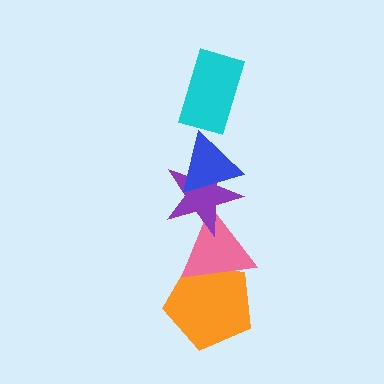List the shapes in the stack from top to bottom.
From top to bottom: the cyan rectangle, the blue triangle, the purple star, the pink triangle, the orange pentagon.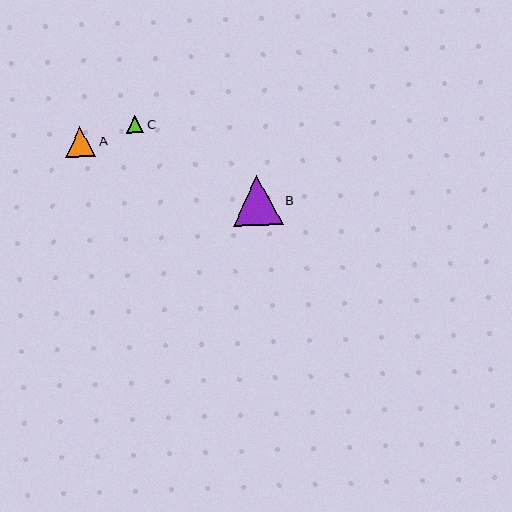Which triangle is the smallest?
Triangle C is the smallest with a size of approximately 17 pixels.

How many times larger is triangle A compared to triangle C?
Triangle A is approximately 1.7 times the size of triangle C.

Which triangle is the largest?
Triangle B is the largest with a size of approximately 50 pixels.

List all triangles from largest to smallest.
From largest to smallest: B, A, C.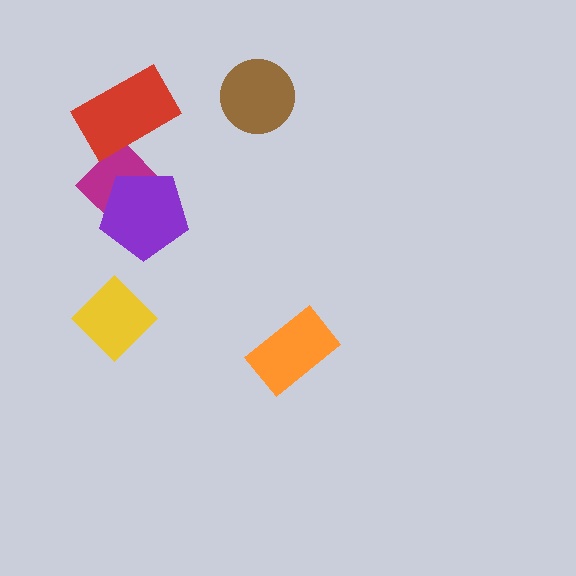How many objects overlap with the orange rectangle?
0 objects overlap with the orange rectangle.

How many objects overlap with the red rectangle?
1 object overlaps with the red rectangle.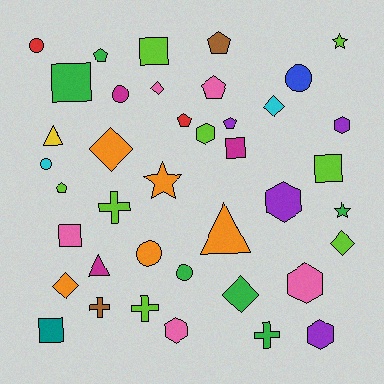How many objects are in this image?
There are 40 objects.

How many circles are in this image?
There are 6 circles.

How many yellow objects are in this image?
There is 1 yellow object.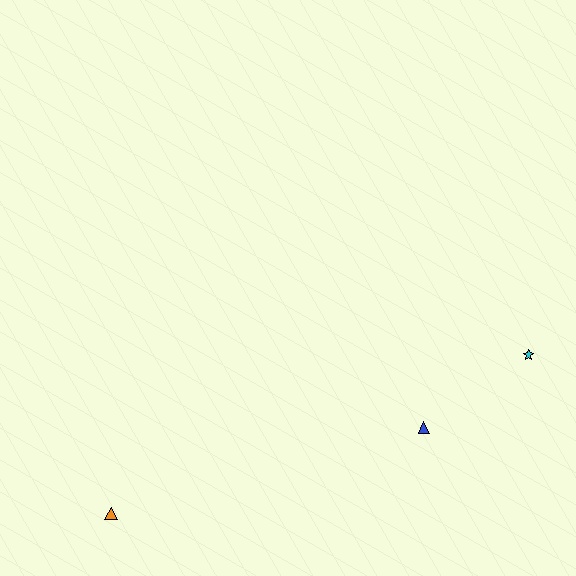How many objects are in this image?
There are 3 objects.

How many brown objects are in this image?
There are no brown objects.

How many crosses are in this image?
There are no crosses.